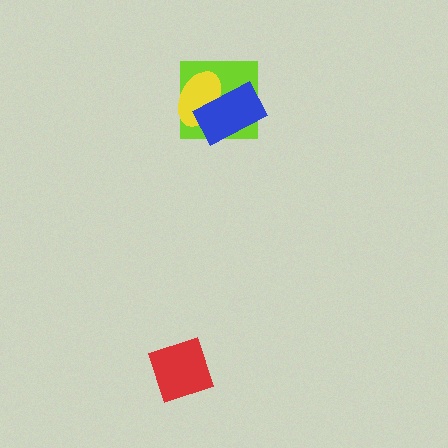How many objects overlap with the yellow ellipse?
2 objects overlap with the yellow ellipse.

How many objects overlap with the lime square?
2 objects overlap with the lime square.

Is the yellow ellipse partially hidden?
Yes, it is partially covered by another shape.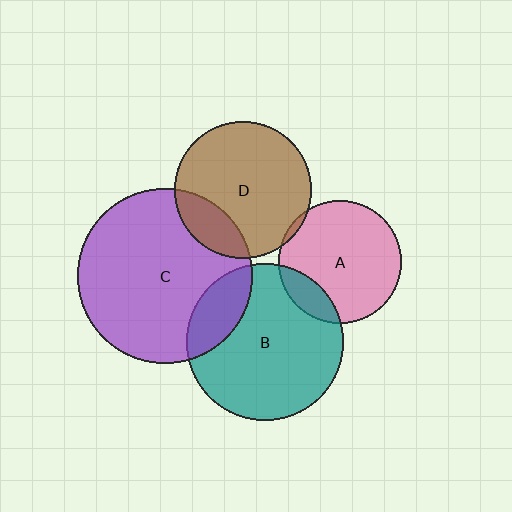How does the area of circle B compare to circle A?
Approximately 1.6 times.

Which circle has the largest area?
Circle C (purple).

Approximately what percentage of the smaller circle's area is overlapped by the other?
Approximately 20%.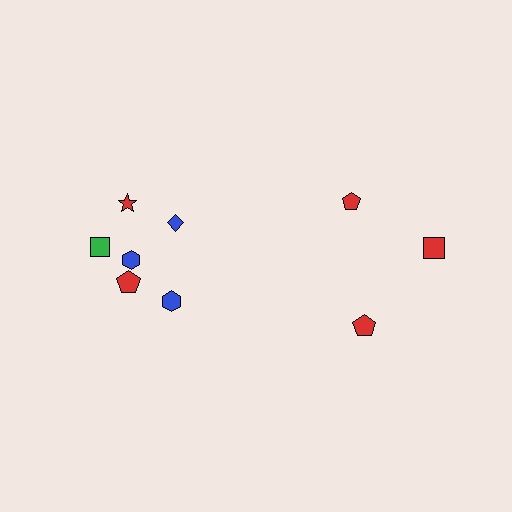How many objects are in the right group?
There are 3 objects.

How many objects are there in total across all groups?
There are 9 objects.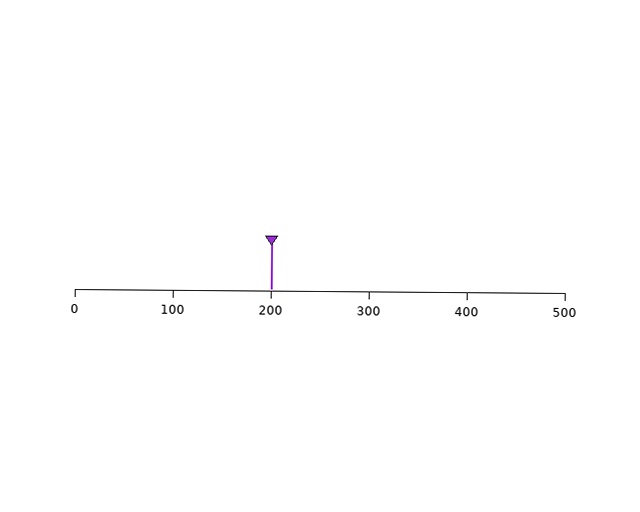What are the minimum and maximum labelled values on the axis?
The axis runs from 0 to 500.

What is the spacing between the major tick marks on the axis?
The major ticks are spaced 100 apart.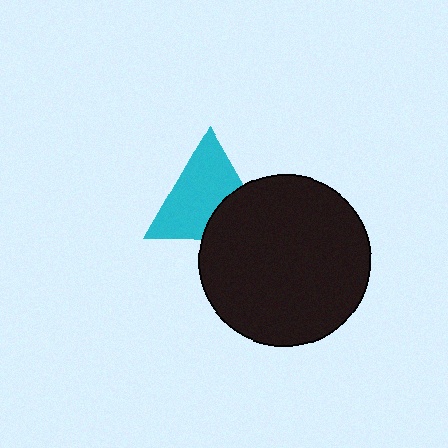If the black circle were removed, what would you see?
You would see the complete cyan triangle.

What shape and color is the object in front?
The object in front is a black circle.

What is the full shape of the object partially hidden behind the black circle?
The partially hidden object is a cyan triangle.